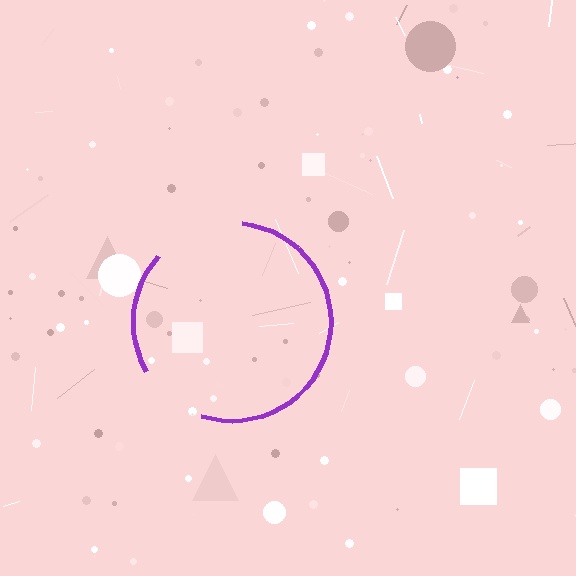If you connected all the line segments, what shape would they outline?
They would outline a circle.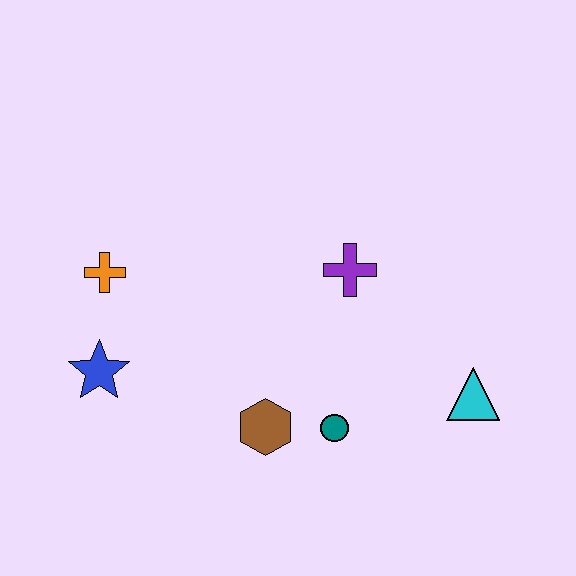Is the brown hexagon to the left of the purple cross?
Yes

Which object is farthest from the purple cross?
The blue star is farthest from the purple cross.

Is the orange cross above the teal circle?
Yes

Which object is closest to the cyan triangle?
The teal circle is closest to the cyan triangle.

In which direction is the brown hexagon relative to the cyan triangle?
The brown hexagon is to the left of the cyan triangle.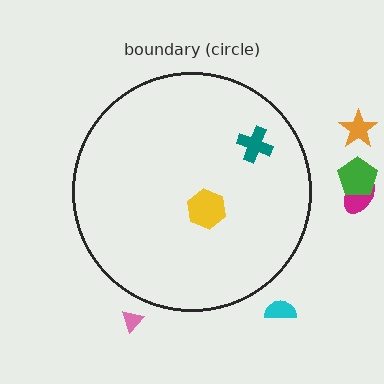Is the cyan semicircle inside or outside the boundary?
Outside.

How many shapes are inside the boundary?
2 inside, 5 outside.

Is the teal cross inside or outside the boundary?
Inside.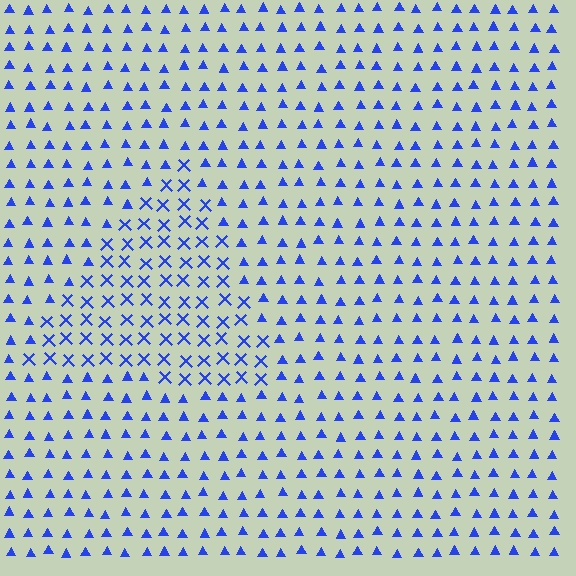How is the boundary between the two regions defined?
The boundary is defined by a change in element shape: X marks inside vs. triangles outside. All elements share the same color and spacing.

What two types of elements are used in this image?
The image uses X marks inside the triangle region and triangles outside it.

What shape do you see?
I see a triangle.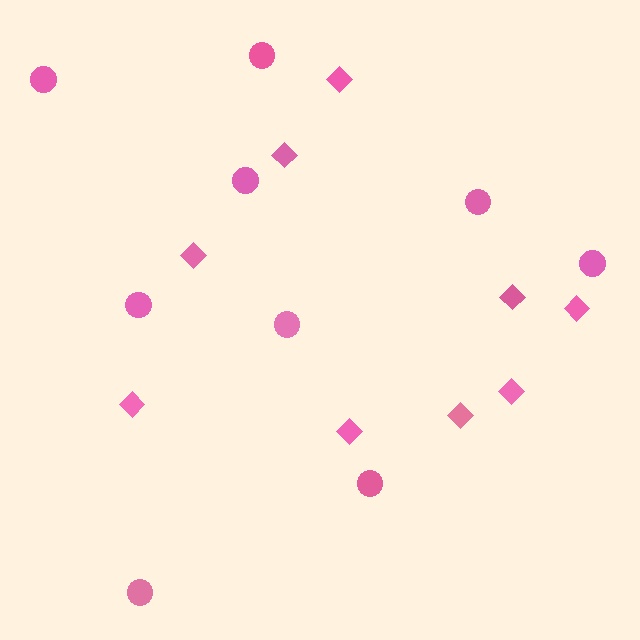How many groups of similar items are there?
There are 2 groups: one group of diamonds (9) and one group of circles (9).